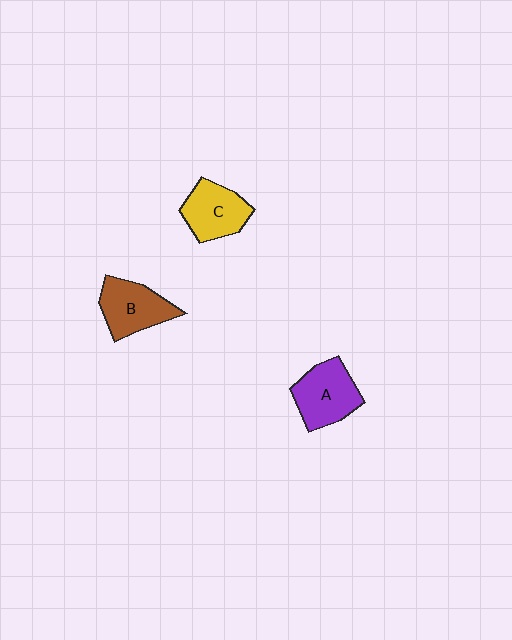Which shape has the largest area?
Shape A (purple).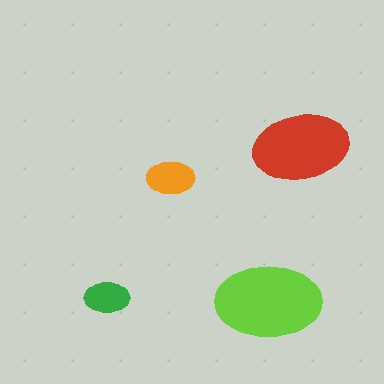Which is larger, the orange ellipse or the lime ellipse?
The lime one.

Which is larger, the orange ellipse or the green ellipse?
The orange one.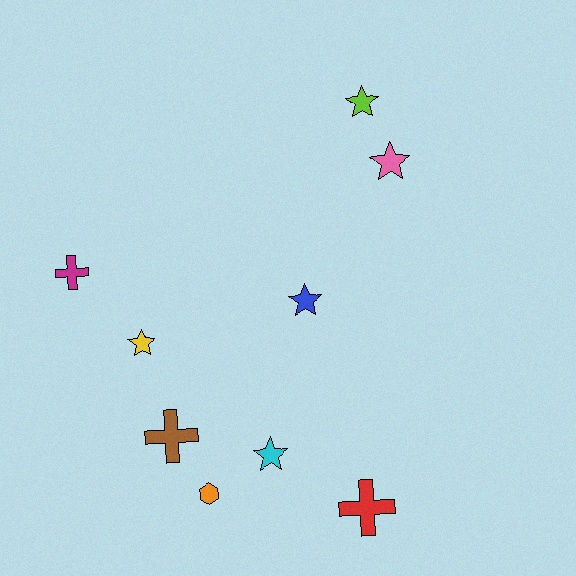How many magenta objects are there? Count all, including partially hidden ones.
There is 1 magenta object.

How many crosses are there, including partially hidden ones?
There are 3 crosses.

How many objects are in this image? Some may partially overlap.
There are 9 objects.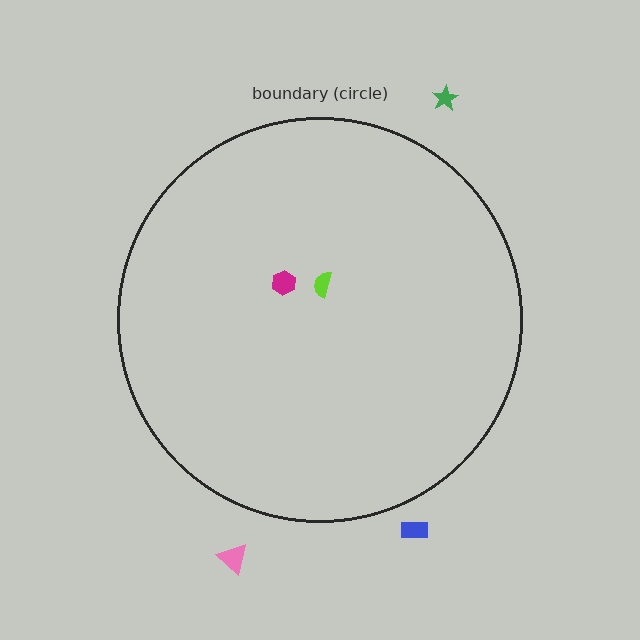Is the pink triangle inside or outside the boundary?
Outside.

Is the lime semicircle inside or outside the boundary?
Inside.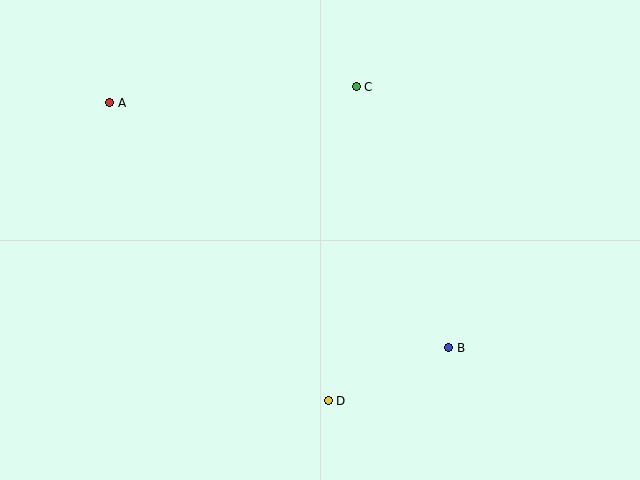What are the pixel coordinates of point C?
Point C is at (356, 87).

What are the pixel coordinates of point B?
Point B is at (449, 348).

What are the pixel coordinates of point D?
Point D is at (328, 401).